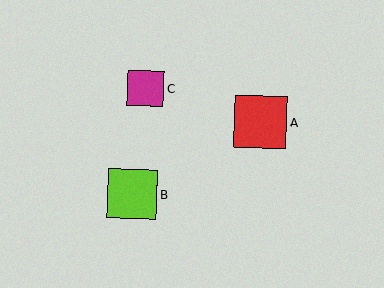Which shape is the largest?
The red square (labeled A) is the largest.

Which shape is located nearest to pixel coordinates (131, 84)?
The magenta square (labeled C) at (146, 88) is nearest to that location.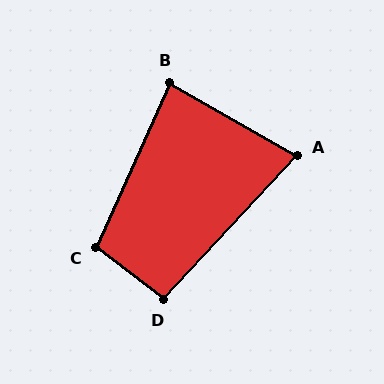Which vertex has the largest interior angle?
C, at approximately 103 degrees.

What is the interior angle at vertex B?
Approximately 85 degrees (acute).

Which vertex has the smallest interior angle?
A, at approximately 77 degrees.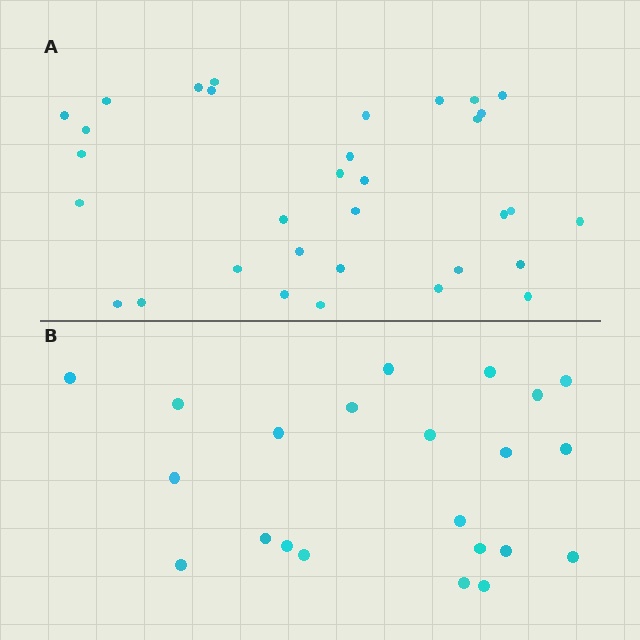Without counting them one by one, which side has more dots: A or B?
Region A (the top region) has more dots.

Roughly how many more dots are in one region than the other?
Region A has roughly 12 or so more dots than region B.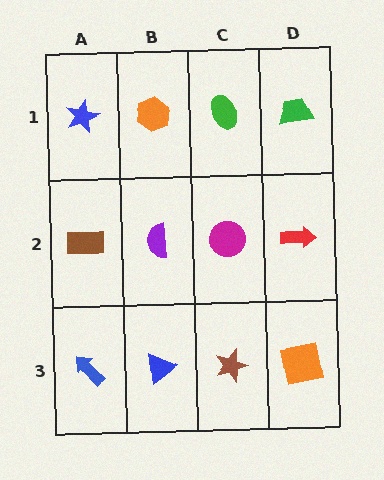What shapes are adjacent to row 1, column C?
A magenta circle (row 2, column C), an orange hexagon (row 1, column B), a green trapezoid (row 1, column D).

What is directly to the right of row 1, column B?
A green ellipse.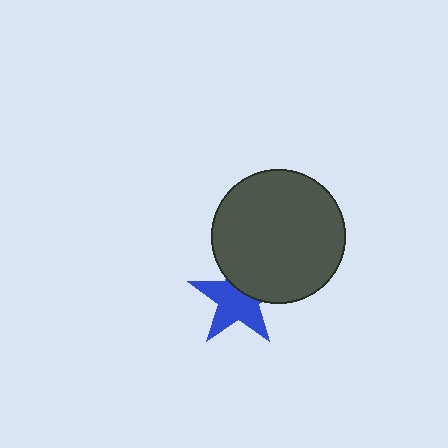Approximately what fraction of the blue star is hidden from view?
Roughly 36% of the blue star is hidden behind the dark gray circle.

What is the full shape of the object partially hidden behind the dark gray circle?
The partially hidden object is a blue star.